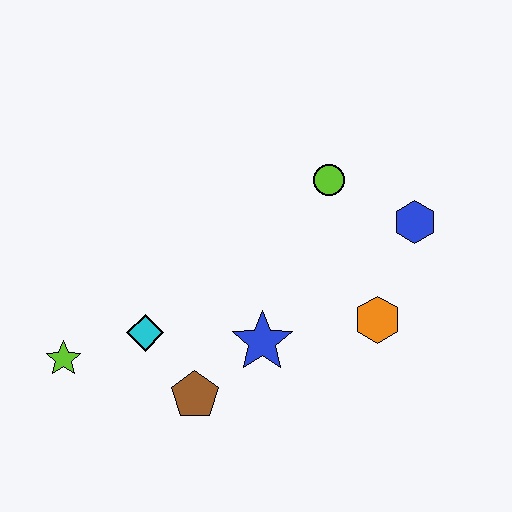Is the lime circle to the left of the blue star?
No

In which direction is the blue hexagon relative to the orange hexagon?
The blue hexagon is above the orange hexagon.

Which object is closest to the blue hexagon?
The lime circle is closest to the blue hexagon.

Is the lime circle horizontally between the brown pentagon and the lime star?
No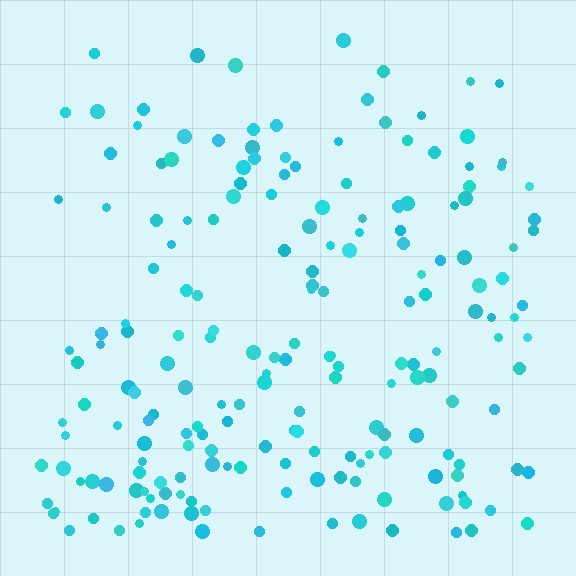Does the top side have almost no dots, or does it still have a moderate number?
Still a moderate number, just noticeably fewer than the bottom.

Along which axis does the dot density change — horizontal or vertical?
Vertical.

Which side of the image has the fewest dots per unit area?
The top.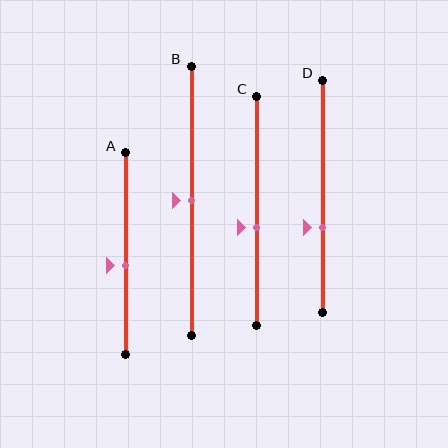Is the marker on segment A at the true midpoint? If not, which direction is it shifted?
No, the marker on segment A is shifted downward by about 6% of the segment length.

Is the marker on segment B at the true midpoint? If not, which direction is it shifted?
Yes, the marker on segment B is at the true midpoint.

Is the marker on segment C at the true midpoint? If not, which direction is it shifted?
No, the marker on segment C is shifted downward by about 7% of the segment length.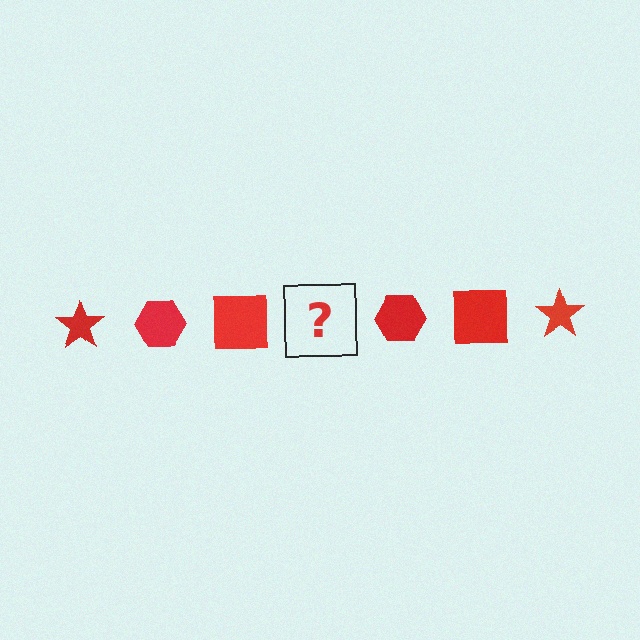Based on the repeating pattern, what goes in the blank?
The blank should be a red star.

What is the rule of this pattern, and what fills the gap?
The rule is that the pattern cycles through star, hexagon, square shapes in red. The gap should be filled with a red star.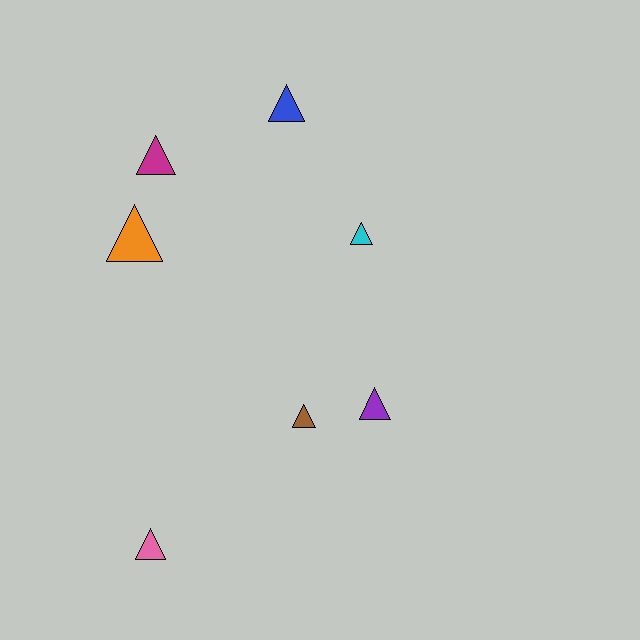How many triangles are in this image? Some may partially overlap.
There are 7 triangles.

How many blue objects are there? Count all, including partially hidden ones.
There is 1 blue object.